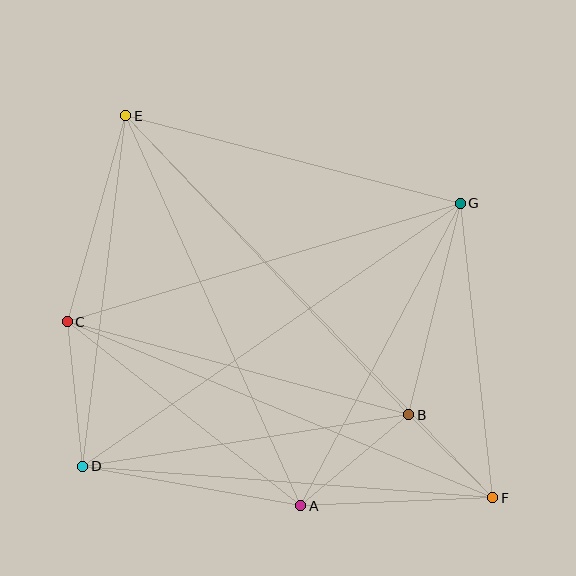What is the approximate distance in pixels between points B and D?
The distance between B and D is approximately 330 pixels.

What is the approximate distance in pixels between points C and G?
The distance between C and G is approximately 411 pixels.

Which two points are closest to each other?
Points B and F are closest to each other.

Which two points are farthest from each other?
Points E and F are farthest from each other.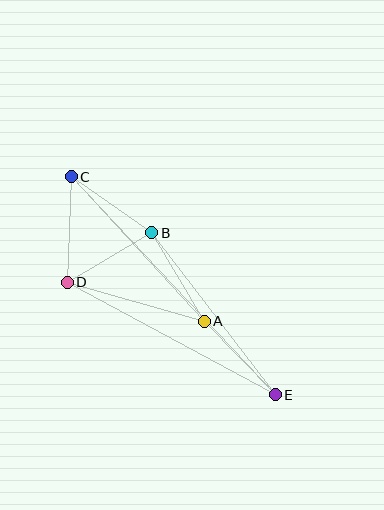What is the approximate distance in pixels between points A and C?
The distance between A and C is approximately 196 pixels.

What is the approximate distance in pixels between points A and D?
The distance between A and D is approximately 143 pixels.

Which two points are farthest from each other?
Points C and E are farthest from each other.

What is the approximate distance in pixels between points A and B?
The distance between A and B is approximately 103 pixels.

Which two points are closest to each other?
Points B and D are closest to each other.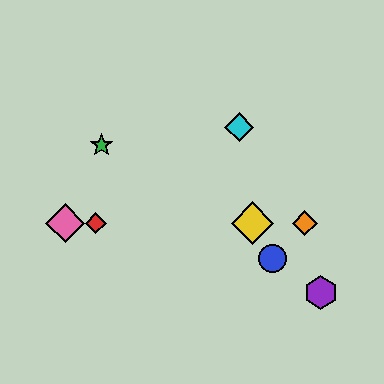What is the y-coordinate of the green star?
The green star is at y≈145.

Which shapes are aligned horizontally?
The red diamond, the yellow diamond, the orange diamond, the pink diamond are aligned horizontally.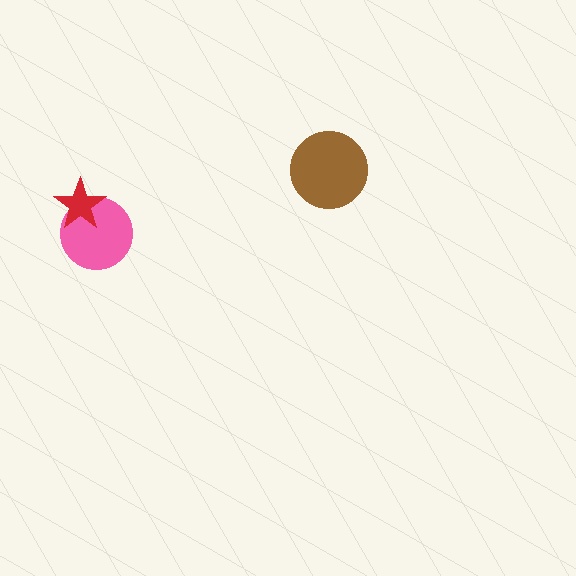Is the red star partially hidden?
No, no other shape covers it.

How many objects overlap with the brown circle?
0 objects overlap with the brown circle.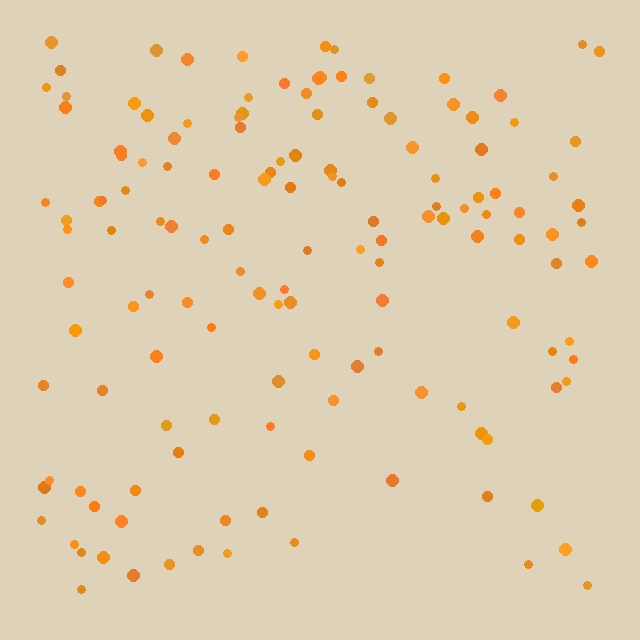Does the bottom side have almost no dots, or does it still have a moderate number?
Still a moderate number, just noticeably fewer than the top.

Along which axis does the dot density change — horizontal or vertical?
Vertical.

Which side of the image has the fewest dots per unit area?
The bottom.